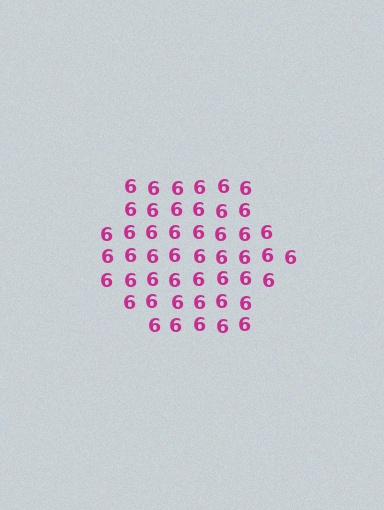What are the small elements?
The small elements are digit 6's.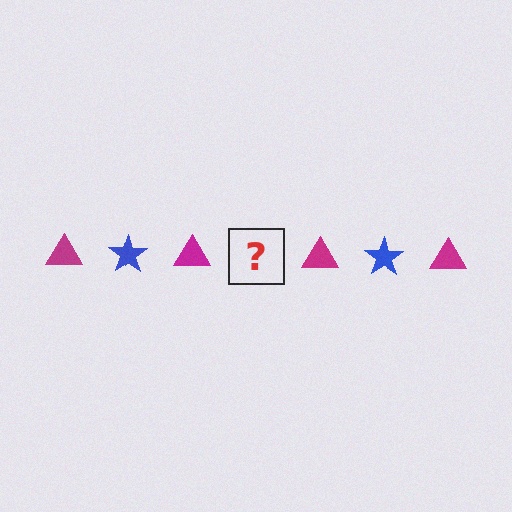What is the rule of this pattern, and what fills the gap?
The rule is that the pattern alternates between magenta triangle and blue star. The gap should be filled with a blue star.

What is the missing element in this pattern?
The missing element is a blue star.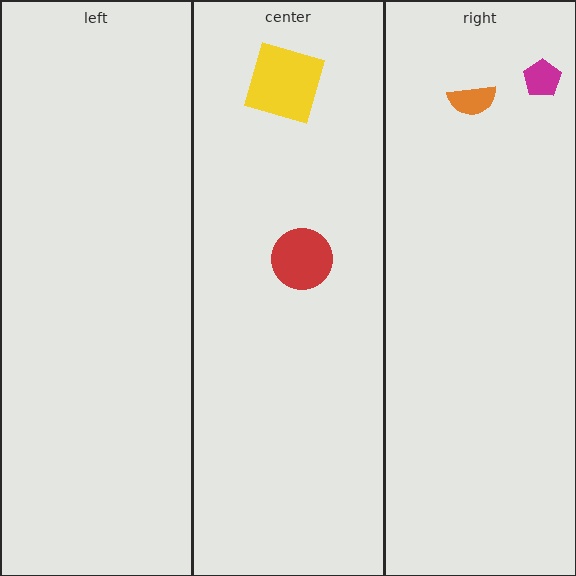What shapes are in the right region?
The magenta pentagon, the orange semicircle.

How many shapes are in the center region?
2.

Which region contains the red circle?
The center region.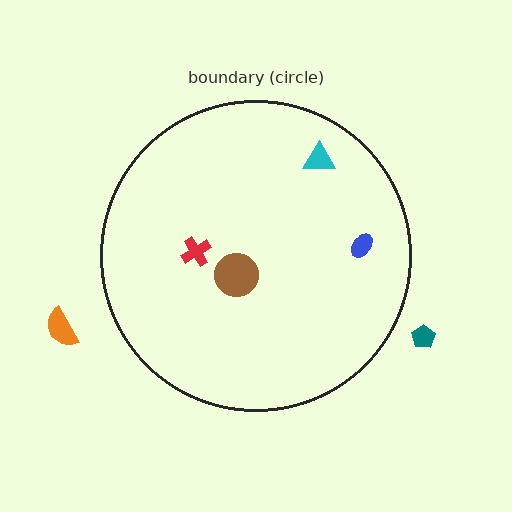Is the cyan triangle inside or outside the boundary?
Inside.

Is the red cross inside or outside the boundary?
Inside.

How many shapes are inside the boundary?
4 inside, 2 outside.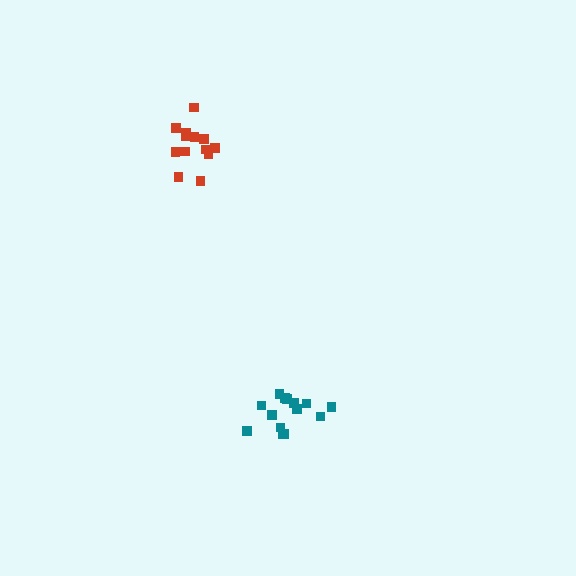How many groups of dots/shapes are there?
There are 2 groups.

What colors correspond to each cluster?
The clusters are colored: red, teal.